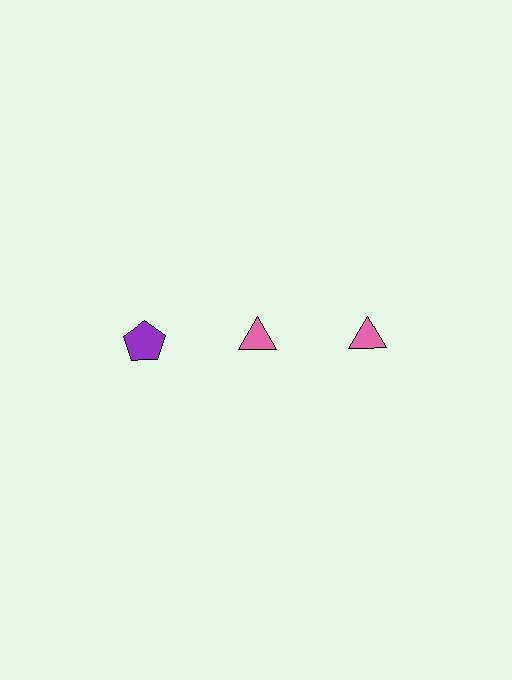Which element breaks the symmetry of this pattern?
The purple pentagon in the top row, leftmost column breaks the symmetry. All other shapes are pink triangles.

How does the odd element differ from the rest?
It differs in both color (purple instead of pink) and shape (pentagon instead of triangle).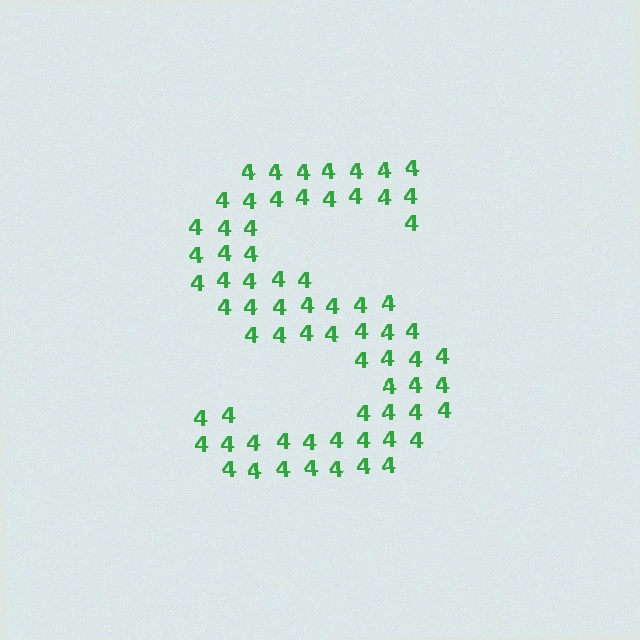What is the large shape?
The large shape is the letter S.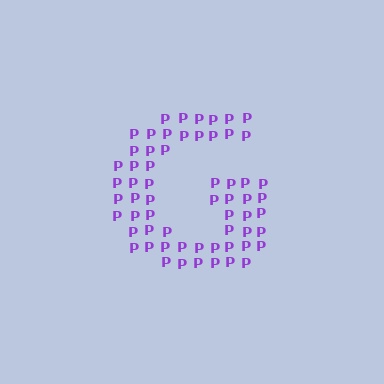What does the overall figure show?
The overall figure shows the letter G.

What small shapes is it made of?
It is made of small letter P's.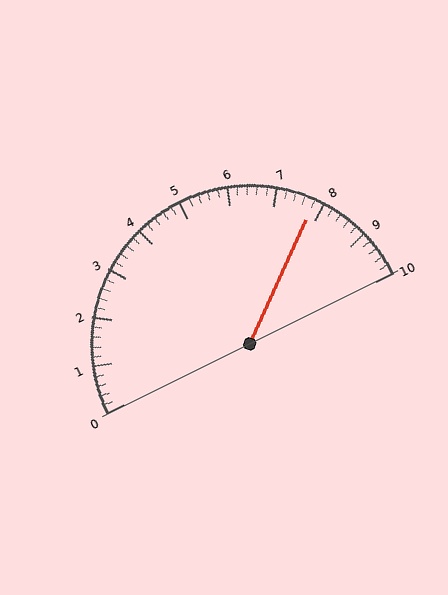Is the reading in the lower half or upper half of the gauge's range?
The reading is in the upper half of the range (0 to 10).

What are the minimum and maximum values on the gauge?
The gauge ranges from 0 to 10.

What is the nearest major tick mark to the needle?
The nearest major tick mark is 8.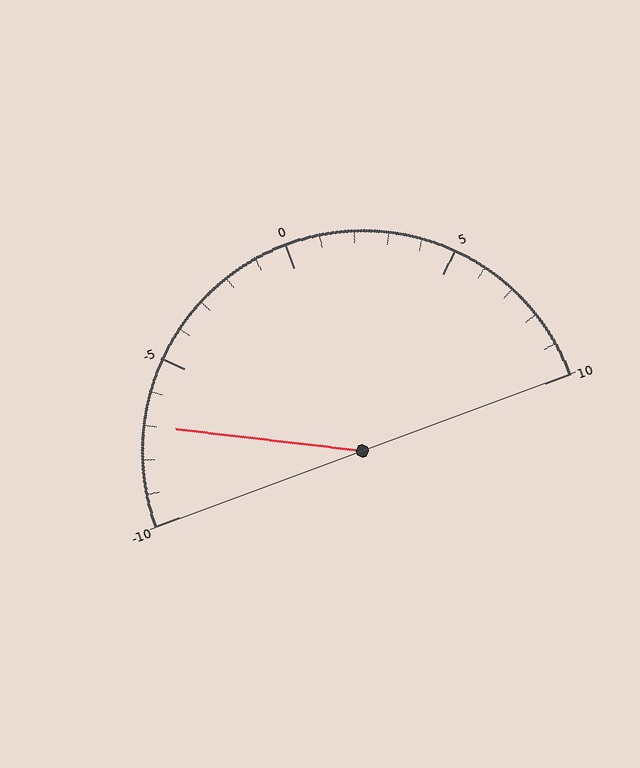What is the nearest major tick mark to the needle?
The nearest major tick mark is -5.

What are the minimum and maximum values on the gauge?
The gauge ranges from -10 to 10.